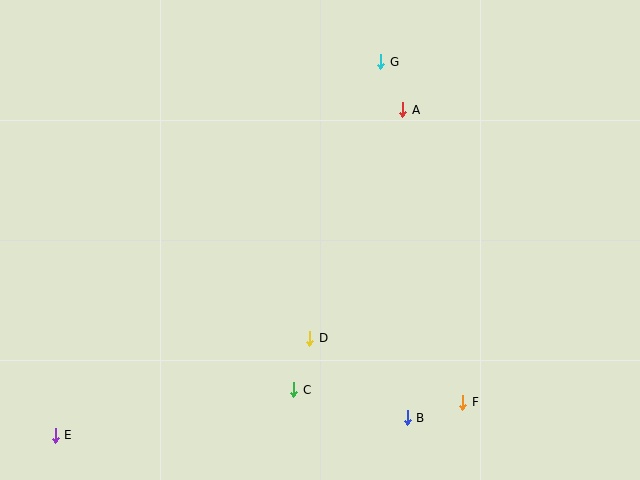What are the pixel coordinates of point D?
Point D is at (310, 338).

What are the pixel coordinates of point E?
Point E is at (55, 435).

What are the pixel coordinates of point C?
Point C is at (294, 390).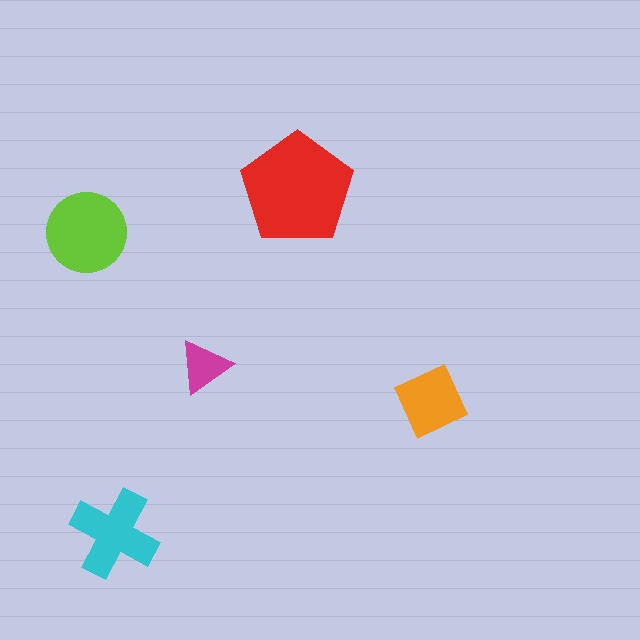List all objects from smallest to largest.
The magenta triangle, the orange square, the cyan cross, the lime circle, the red pentagon.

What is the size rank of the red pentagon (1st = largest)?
1st.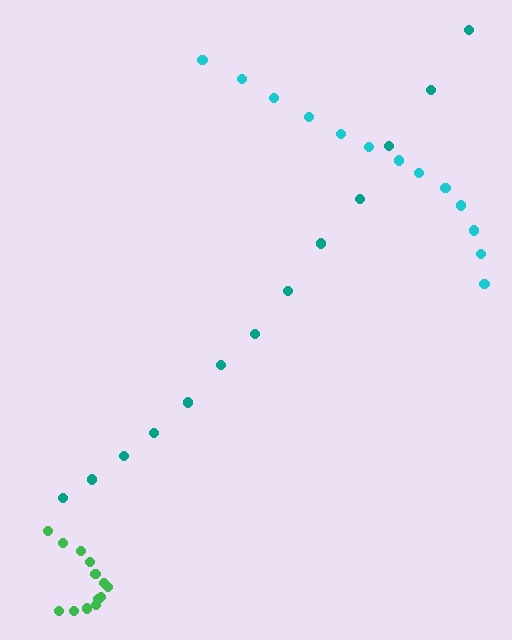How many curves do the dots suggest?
There are 3 distinct paths.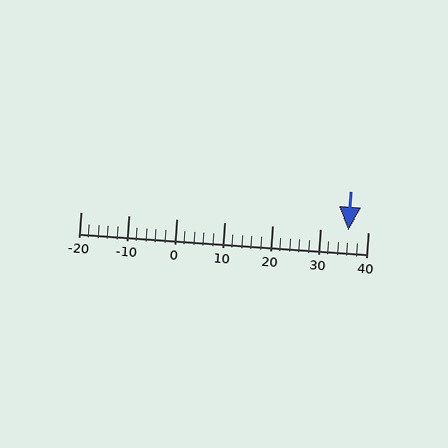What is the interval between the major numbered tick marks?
The major tick marks are spaced 10 units apart.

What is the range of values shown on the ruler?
The ruler shows values from -20 to 40.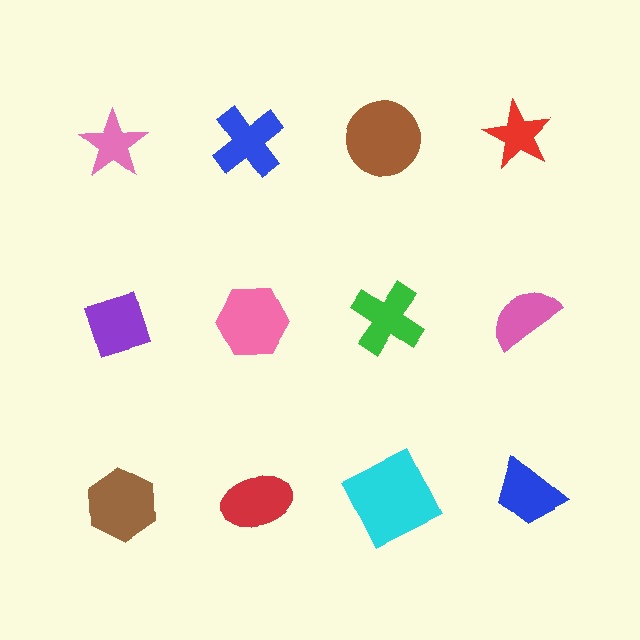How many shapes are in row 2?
4 shapes.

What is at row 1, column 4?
A red star.